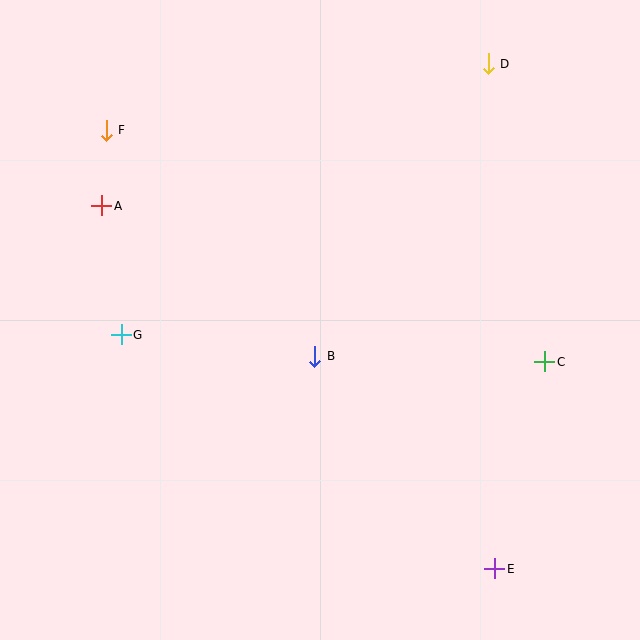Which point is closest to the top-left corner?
Point F is closest to the top-left corner.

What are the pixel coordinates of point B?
Point B is at (315, 356).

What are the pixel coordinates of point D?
Point D is at (488, 64).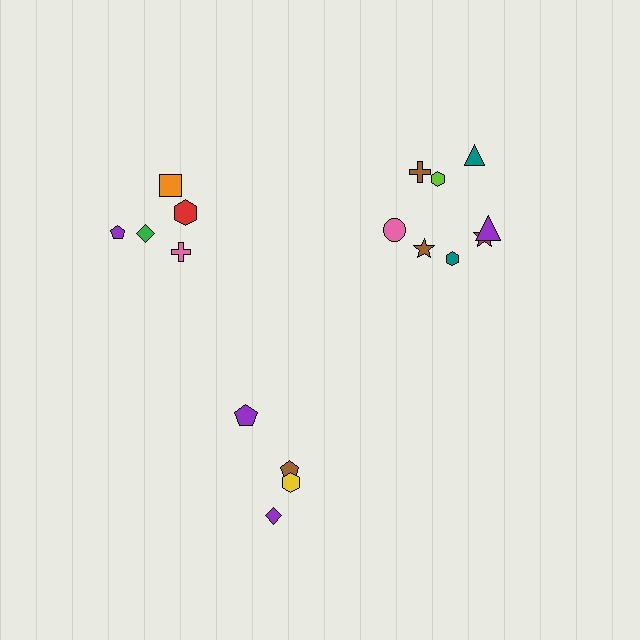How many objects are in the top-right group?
There are 8 objects.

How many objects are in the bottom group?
There are 4 objects.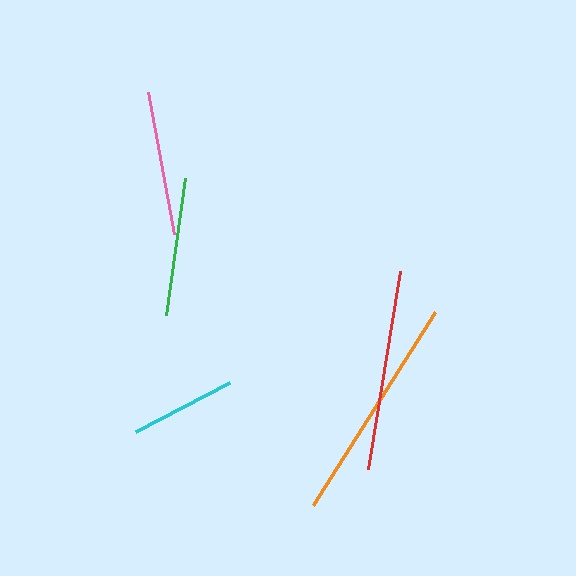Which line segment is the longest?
The orange line is the longest at approximately 228 pixels.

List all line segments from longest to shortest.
From longest to shortest: orange, red, pink, green, cyan.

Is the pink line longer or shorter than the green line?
The pink line is longer than the green line.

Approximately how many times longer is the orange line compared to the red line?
The orange line is approximately 1.1 times the length of the red line.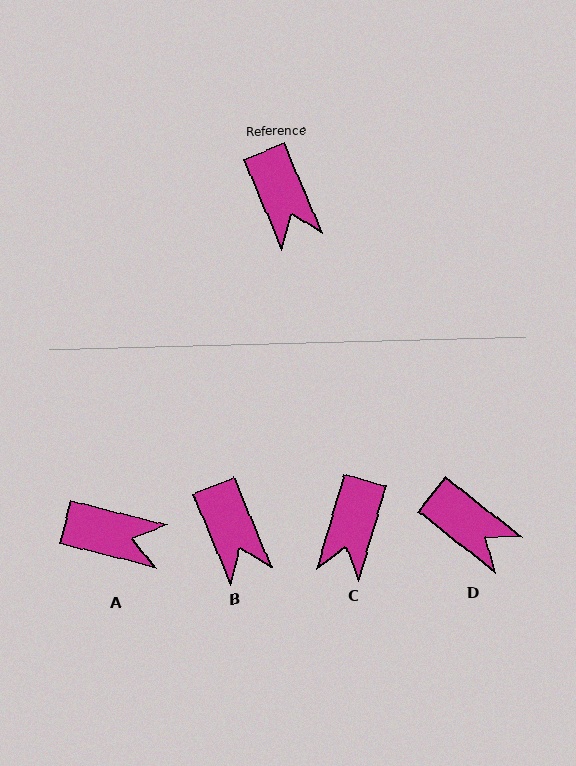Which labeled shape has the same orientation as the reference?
B.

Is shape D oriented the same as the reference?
No, it is off by about 29 degrees.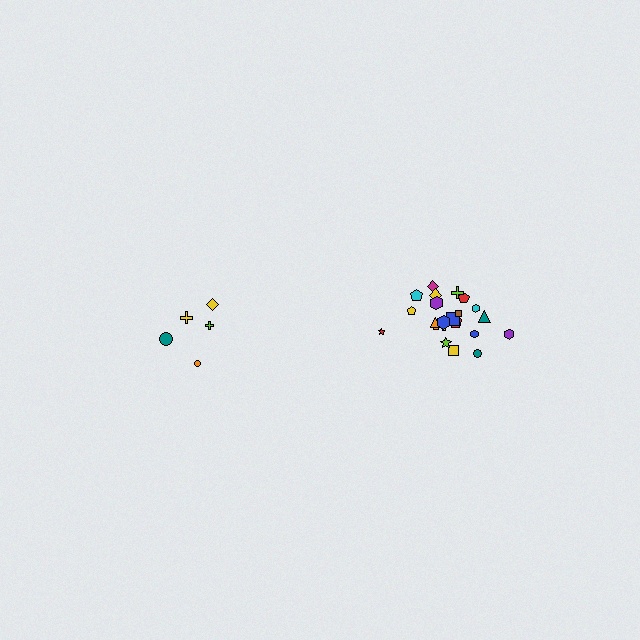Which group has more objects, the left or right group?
The right group.